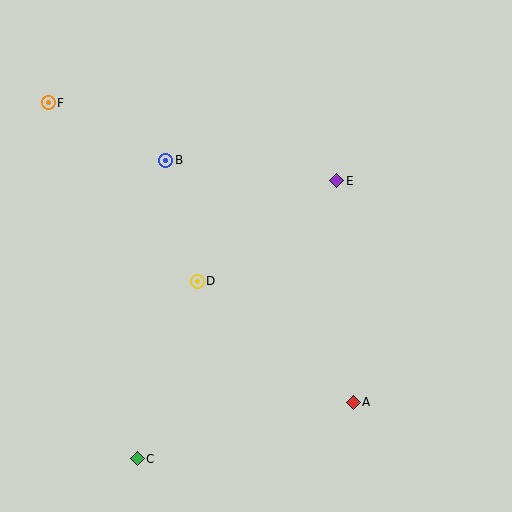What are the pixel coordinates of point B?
Point B is at (166, 160).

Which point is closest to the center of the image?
Point D at (197, 281) is closest to the center.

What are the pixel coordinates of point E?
Point E is at (337, 181).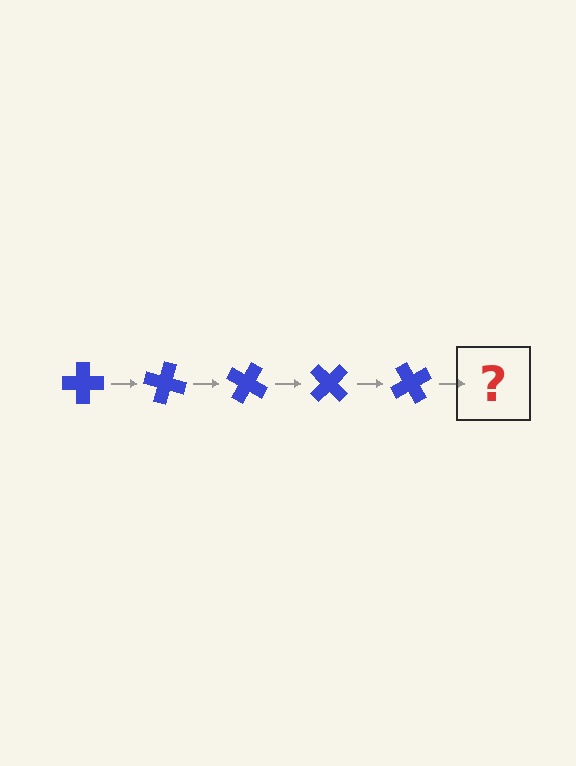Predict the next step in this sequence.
The next step is a blue cross rotated 75 degrees.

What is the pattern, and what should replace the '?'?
The pattern is that the cross rotates 15 degrees each step. The '?' should be a blue cross rotated 75 degrees.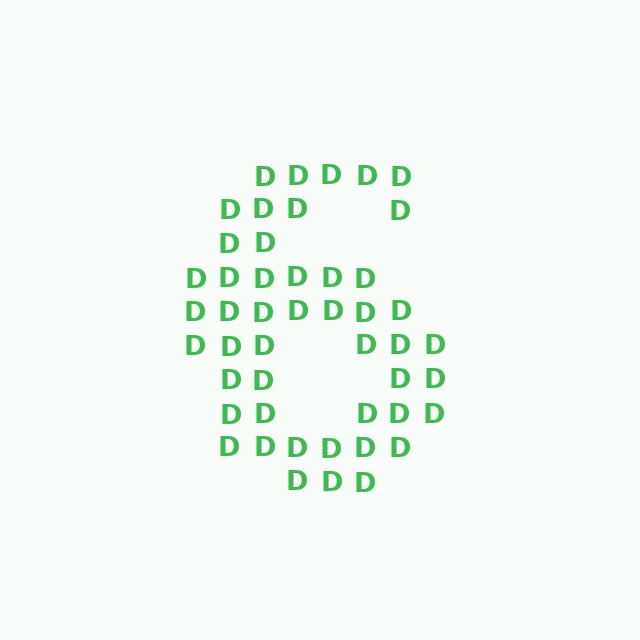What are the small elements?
The small elements are letter D's.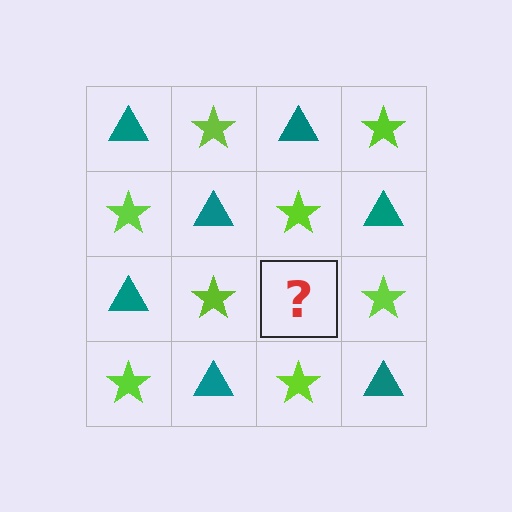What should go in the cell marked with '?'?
The missing cell should contain a teal triangle.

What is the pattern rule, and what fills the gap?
The rule is that it alternates teal triangle and lime star in a checkerboard pattern. The gap should be filled with a teal triangle.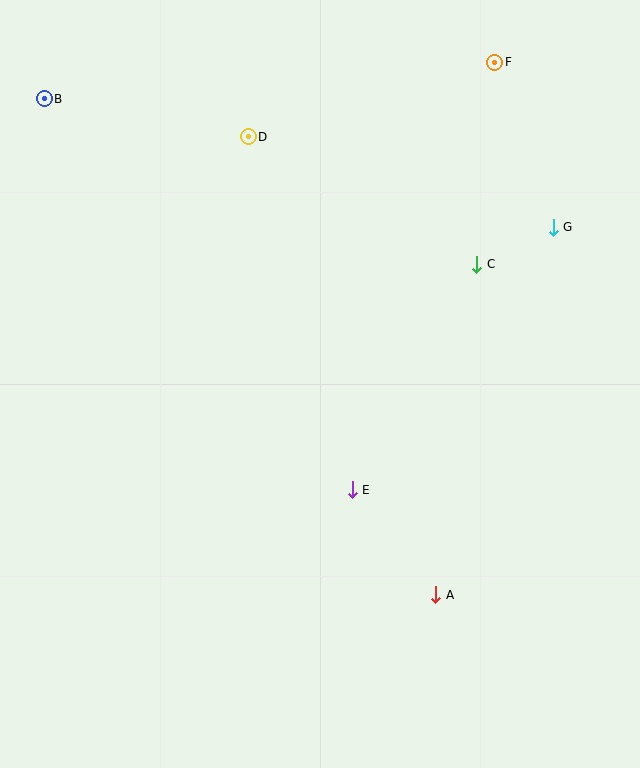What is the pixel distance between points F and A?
The distance between F and A is 536 pixels.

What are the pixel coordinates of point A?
Point A is at (436, 595).